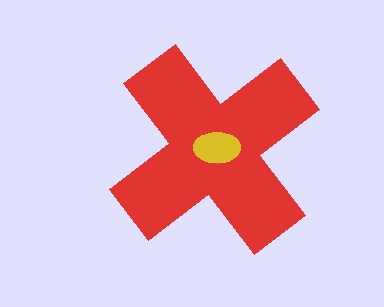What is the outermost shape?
The red cross.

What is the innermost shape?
The yellow ellipse.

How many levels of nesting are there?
2.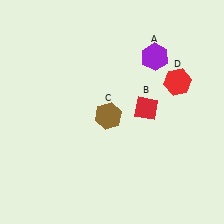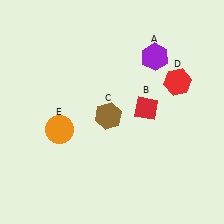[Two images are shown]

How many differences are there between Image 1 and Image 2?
There is 1 difference between the two images.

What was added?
An orange circle (E) was added in Image 2.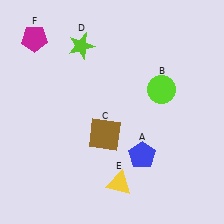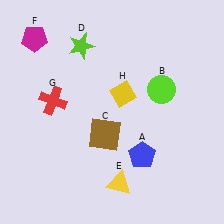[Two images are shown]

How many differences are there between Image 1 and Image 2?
There are 2 differences between the two images.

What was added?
A red cross (G), a yellow diamond (H) were added in Image 2.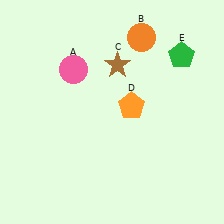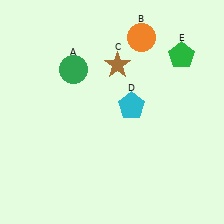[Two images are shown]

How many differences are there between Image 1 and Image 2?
There are 2 differences between the two images.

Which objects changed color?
A changed from pink to green. D changed from orange to cyan.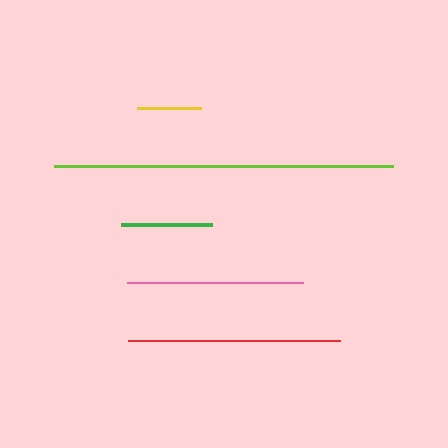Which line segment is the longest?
The lime line is the longest at approximately 339 pixels.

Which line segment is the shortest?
The yellow line is the shortest at approximately 64 pixels.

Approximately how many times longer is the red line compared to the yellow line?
The red line is approximately 3.3 times the length of the yellow line.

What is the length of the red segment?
The red segment is approximately 212 pixels long.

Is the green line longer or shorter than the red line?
The red line is longer than the green line.